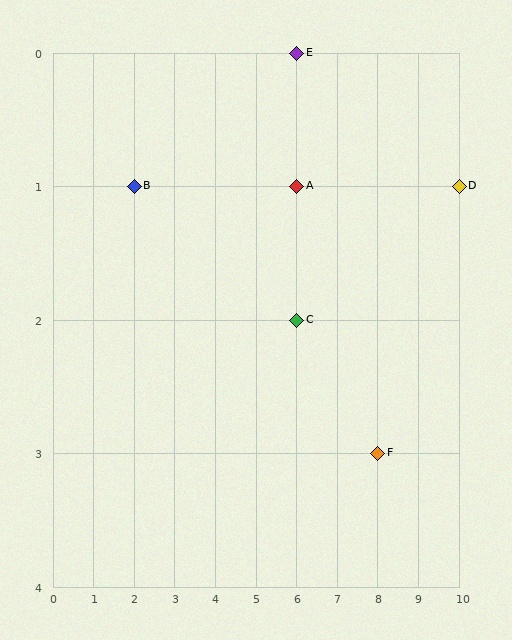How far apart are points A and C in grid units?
Points A and C are 1 row apart.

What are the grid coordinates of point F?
Point F is at grid coordinates (8, 3).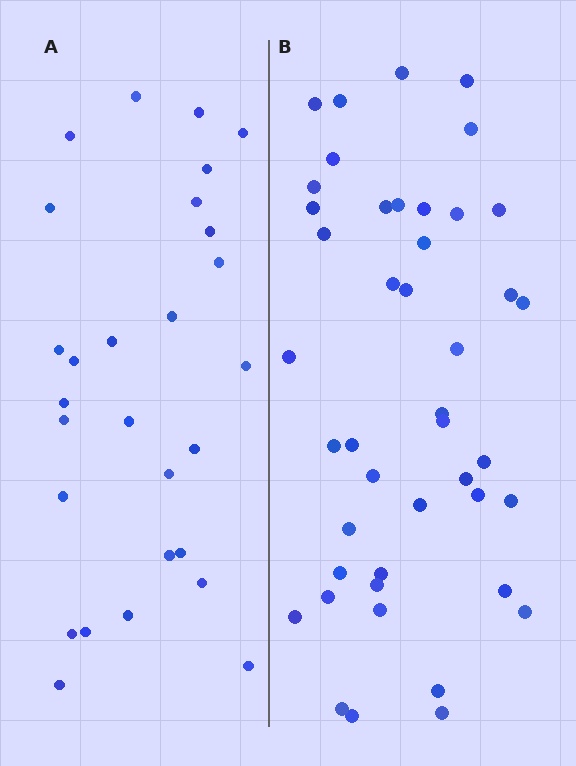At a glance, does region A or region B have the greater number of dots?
Region B (the right region) has more dots.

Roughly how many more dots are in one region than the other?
Region B has approximately 15 more dots than region A.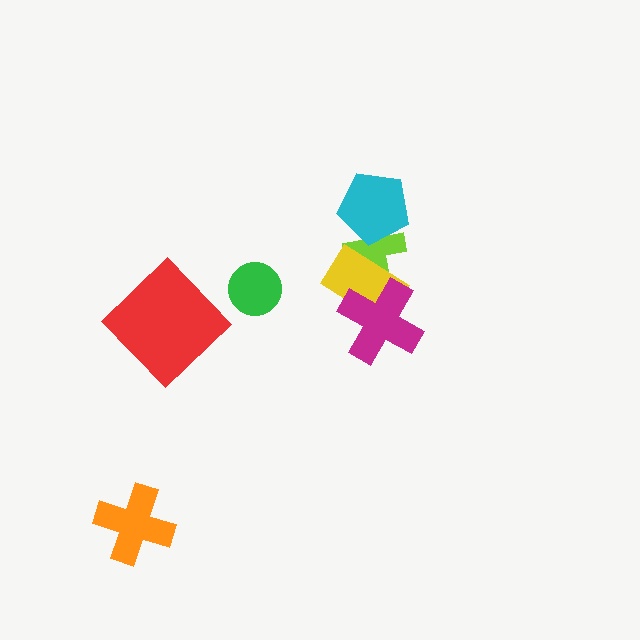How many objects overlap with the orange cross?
0 objects overlap with the orange cross.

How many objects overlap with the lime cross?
2 objects overlap with the lime cross.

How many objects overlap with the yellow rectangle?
2 objects overlap with the yellow rectangle.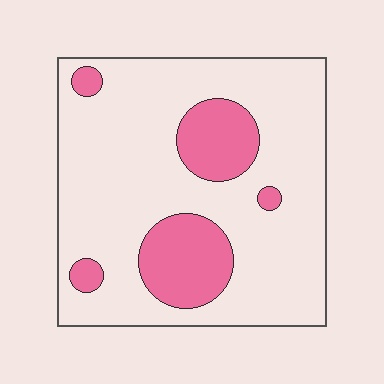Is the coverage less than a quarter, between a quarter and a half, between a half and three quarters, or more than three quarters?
Less than a quarter.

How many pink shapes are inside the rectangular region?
5.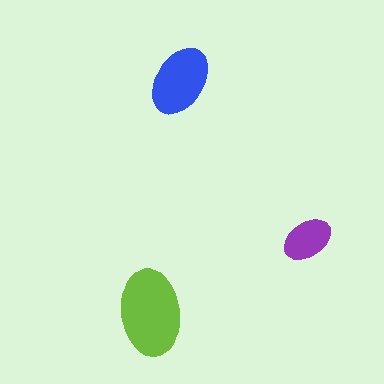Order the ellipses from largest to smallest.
the lime one, the blue one, the purple one.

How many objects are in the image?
There are 3 objects in the image.